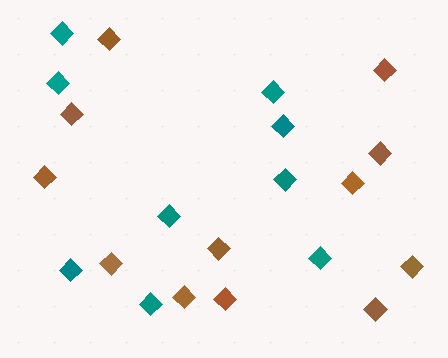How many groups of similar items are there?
There are 2 groups: one group of teal diamonds (9) and one group of brown diamonds (12).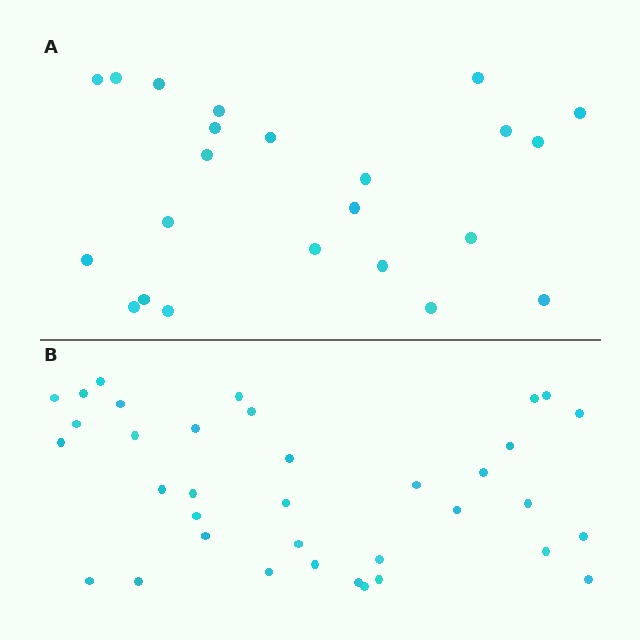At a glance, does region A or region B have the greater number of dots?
Region B (the bottom region) has more dots.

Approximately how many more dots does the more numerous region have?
Region B has approximately 15 more dots than region A.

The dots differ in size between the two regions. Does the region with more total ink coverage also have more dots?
No. Region A has more total ink coverage because its dots are larger, but region B actually contains more individual dots. Total area can be misleading — the number of items is what matters here.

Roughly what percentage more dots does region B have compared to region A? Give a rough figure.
About 55% more.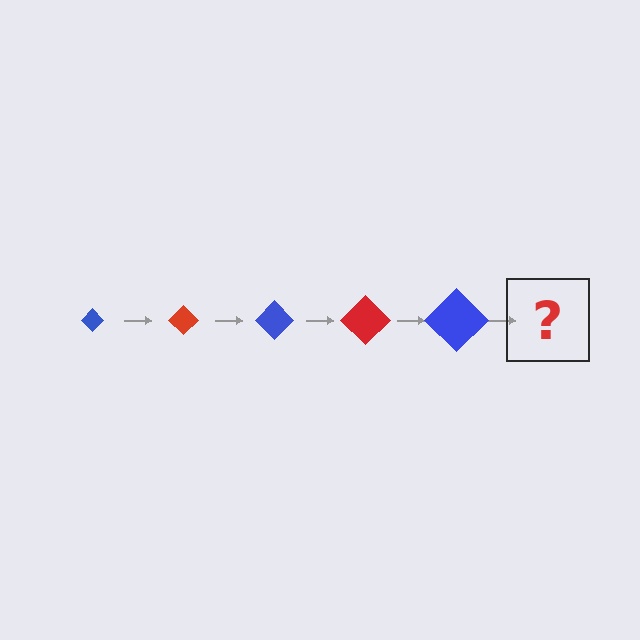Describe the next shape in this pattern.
It should be a red diamond, larger than the previous one.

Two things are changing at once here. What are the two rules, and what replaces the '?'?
The two rules are that the diamond grows larger each step and the color cycles through blue and red. The '?' should be a red diamond, larger than the previous one.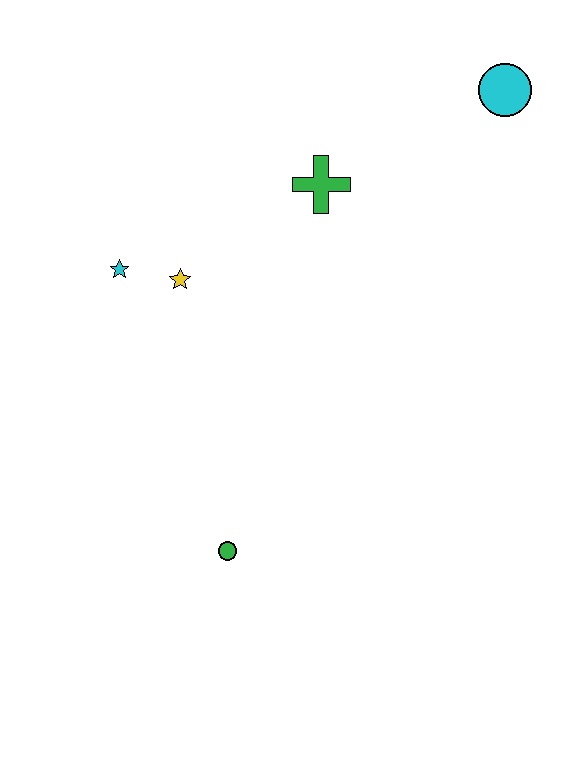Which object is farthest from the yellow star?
The cyan circle is farthest from the yellow star.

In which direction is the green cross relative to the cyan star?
The green cross is to the right of the cyan star.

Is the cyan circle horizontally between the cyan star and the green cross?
No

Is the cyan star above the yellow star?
Yes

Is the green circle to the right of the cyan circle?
No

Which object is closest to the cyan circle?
The green cross is closest to the cyan circle.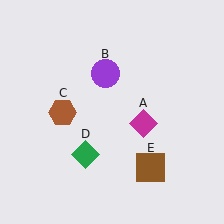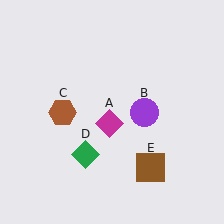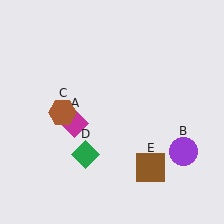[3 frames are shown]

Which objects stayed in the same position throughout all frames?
Brown hexagon (object C) and green diamond (object D) and brown square (object E) remained stationary.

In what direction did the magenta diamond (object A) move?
The magenta diamond (object A) moved left.